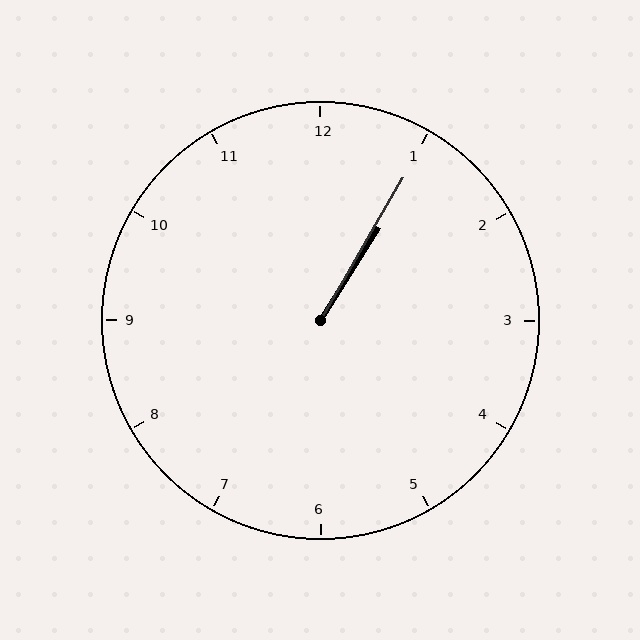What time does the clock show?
1:05.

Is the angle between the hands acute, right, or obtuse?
It is acute.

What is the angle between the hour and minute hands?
Approximately 2 degrees.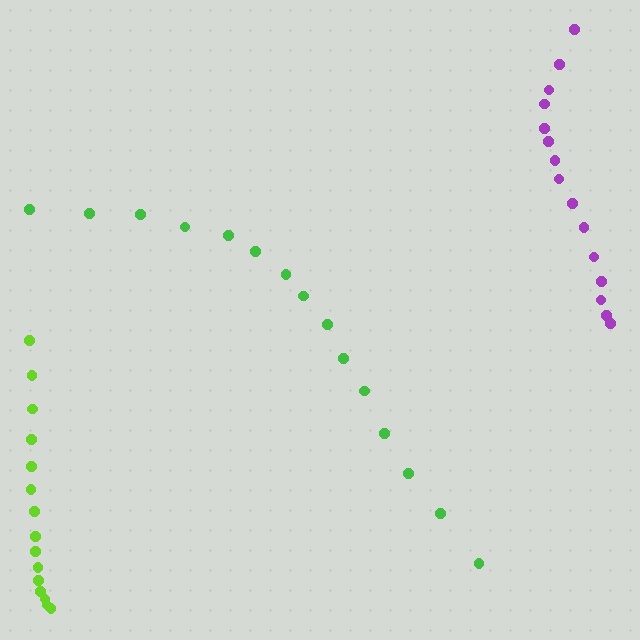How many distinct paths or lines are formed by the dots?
There are 3 distinct paths.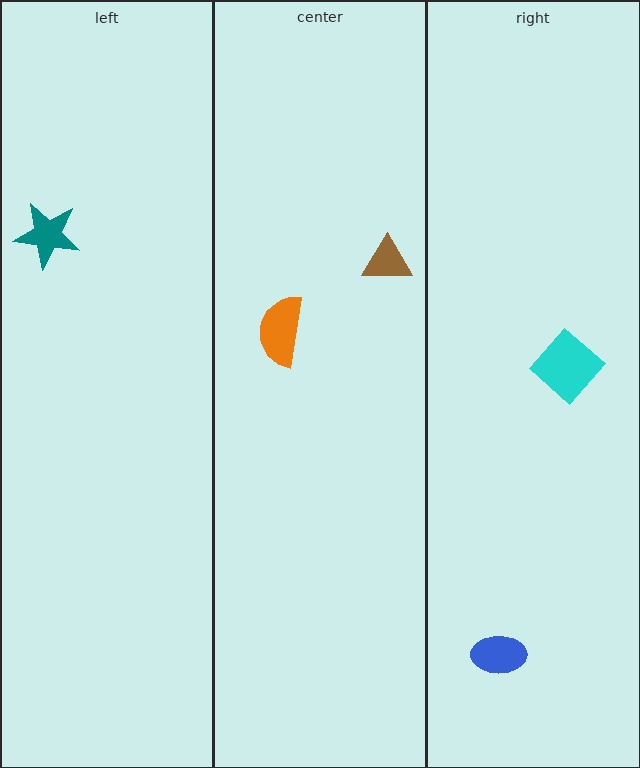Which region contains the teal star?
The left region.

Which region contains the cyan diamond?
The right region.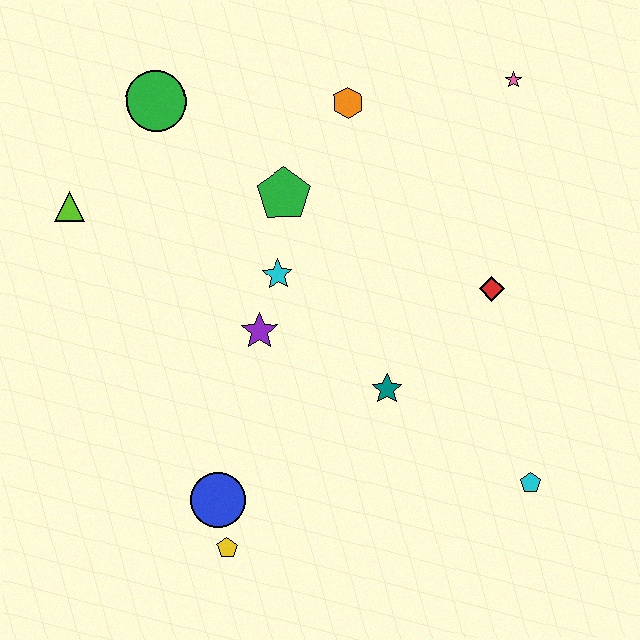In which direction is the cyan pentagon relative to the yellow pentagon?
The cyan pentagon is to the right of the yellow pentagon.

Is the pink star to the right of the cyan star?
Yes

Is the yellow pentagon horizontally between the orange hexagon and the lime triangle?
Yes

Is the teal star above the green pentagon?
No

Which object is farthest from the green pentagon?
The cyan pentagon is farthest from the green pentagon.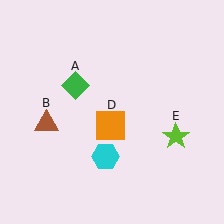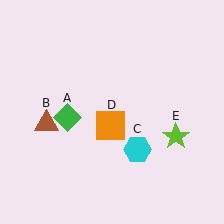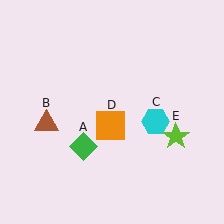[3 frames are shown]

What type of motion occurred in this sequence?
The green diamond (object A), cyan hexagon (object C) rotated counterclockwise around the center of the scene.